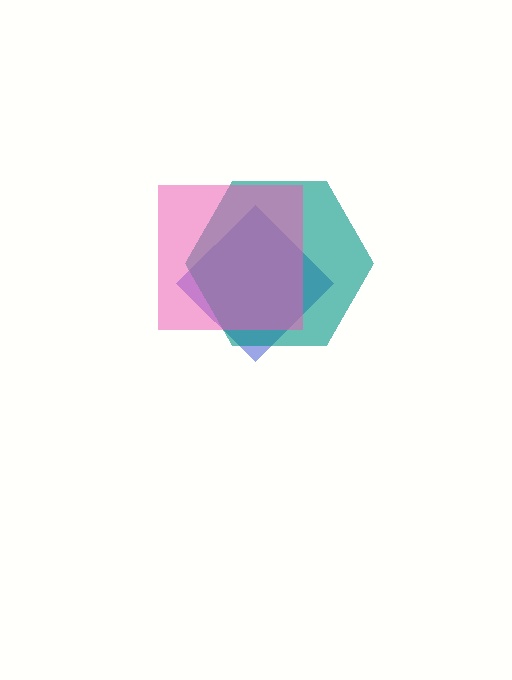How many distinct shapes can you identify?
There are 3 distinct shapes: a blue diamond, a teal hexagon, a pink square.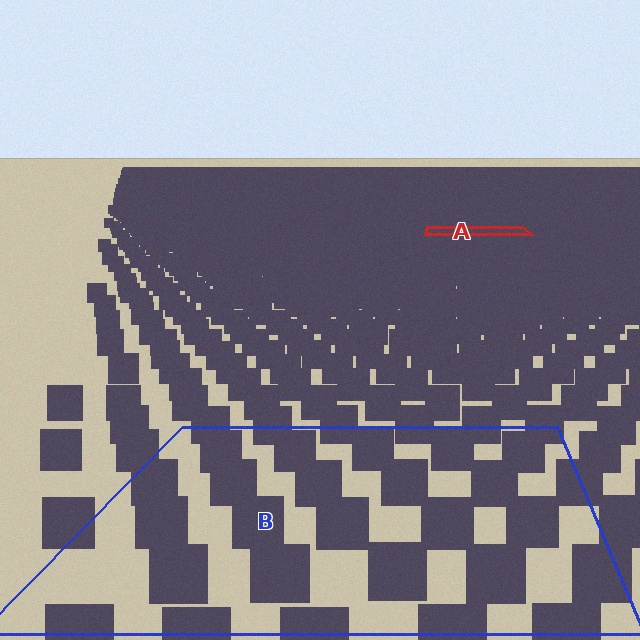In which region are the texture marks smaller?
The texture marks are smaller in region A, because it is farther away.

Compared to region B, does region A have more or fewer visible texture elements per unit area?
Region A has more texture elements per unit area — they are packed more densely because it is farther away.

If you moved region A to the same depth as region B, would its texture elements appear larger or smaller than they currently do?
They would appear larger. At a closer depth, the same texture elements are projected at a bigger on-screen size.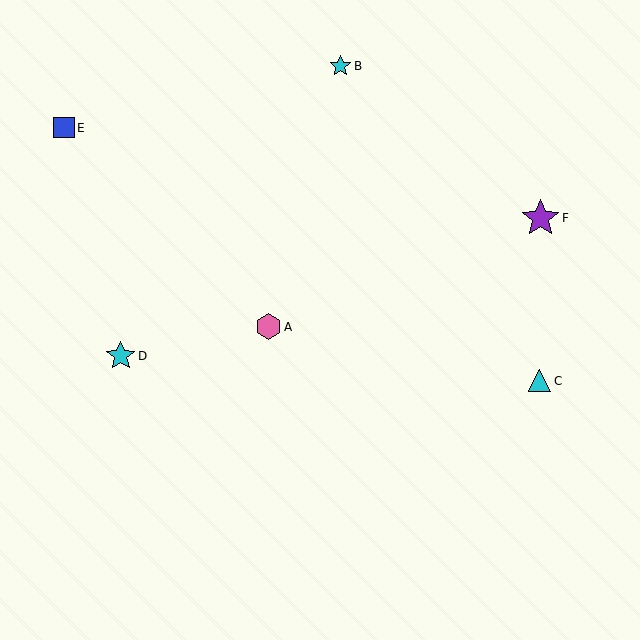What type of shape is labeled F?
Shape F is a purple star.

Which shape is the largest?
The purple star (labeled F) is the largest.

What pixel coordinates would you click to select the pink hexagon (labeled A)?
Click at (268, 327) to select the pink hexagon A.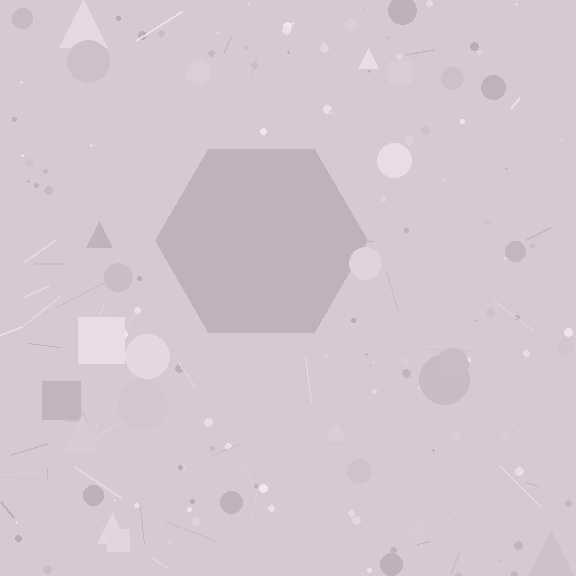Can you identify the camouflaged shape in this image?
The camouflaged shape is a hexagon.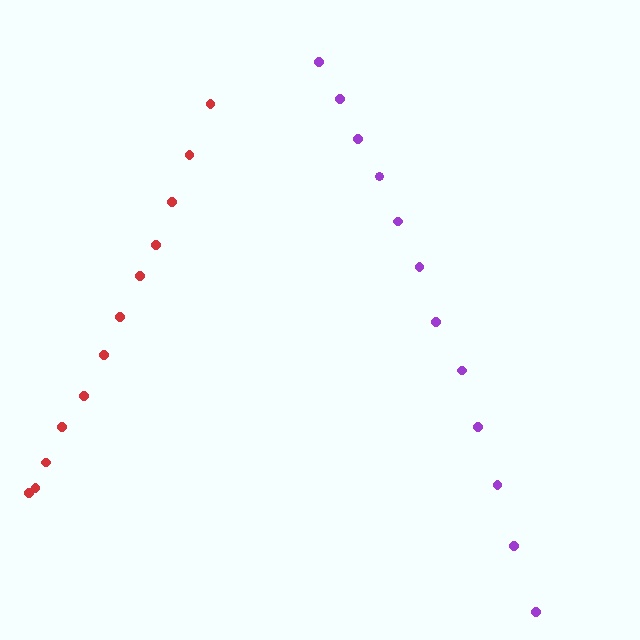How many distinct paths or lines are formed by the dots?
There are 2 distinct paths.